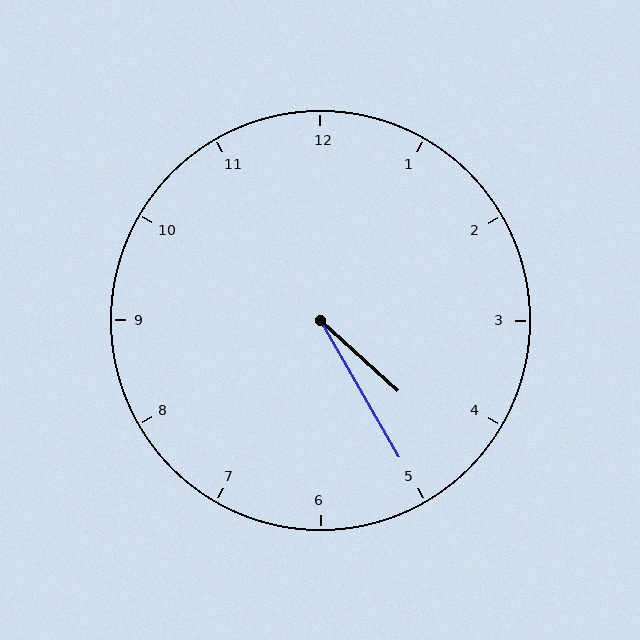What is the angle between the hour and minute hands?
Approximately 18 degrees.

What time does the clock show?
4:25.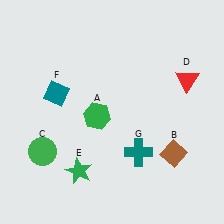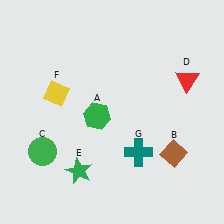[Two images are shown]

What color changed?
The diamond (F) changed from teal in Image 1 to yellow in Image 2.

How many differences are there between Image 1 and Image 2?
There is 1 difference between the two images.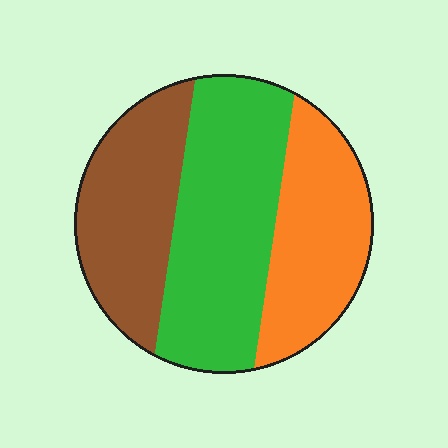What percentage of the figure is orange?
Orange covers 29% of the figure.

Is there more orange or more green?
Green.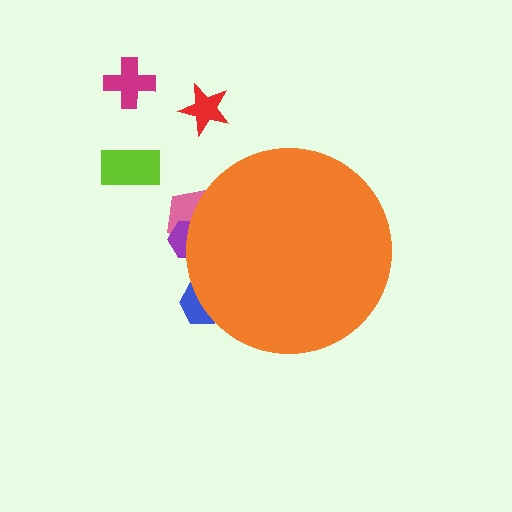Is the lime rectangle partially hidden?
No, the lime rectangle is fully visible.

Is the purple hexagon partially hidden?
Yes, the purple hexagon is partially hidden behind the orange circle.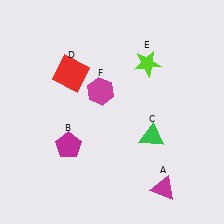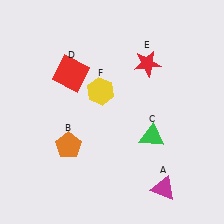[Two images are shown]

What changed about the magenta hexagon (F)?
In Image 1, F is magenta. In Image 2, it changed to yellow.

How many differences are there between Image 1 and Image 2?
There are 3 differences between the two images.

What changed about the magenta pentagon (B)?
In Image 1, B is magenta. In Image 2, it changed to orange.